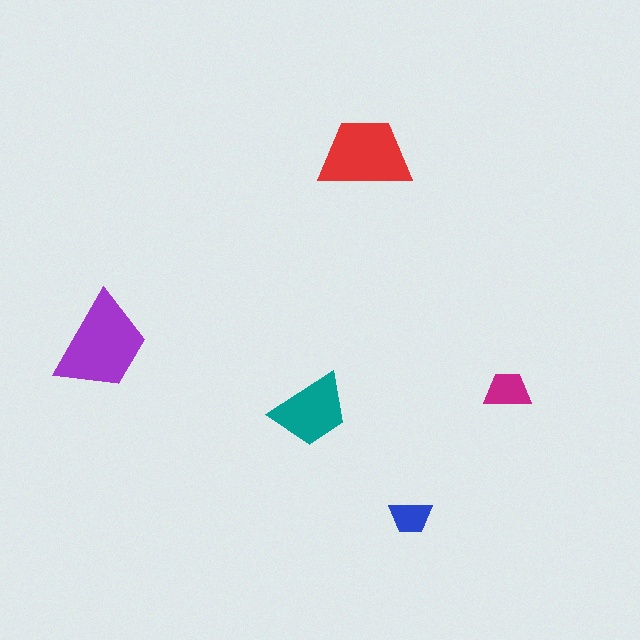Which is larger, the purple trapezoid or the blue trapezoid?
The purple one.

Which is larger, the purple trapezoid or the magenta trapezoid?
The purple one.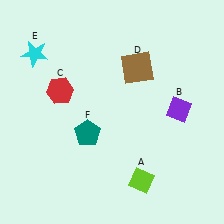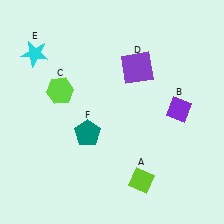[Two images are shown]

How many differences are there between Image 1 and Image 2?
There are 2 differences between the two images.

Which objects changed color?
C changed from red to lime. D changed from brown to purple.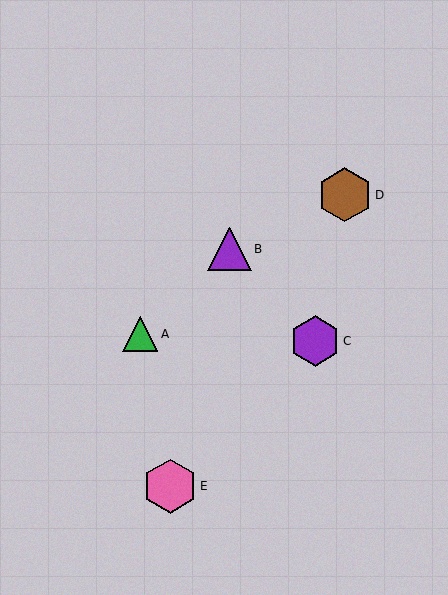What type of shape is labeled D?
Shape D is a brown hexagon.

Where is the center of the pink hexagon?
The center of the pink hexagon is at (170, 486).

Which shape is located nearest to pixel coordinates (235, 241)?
The purple triangle (labeled B) at (229, 249) is nearest to that location.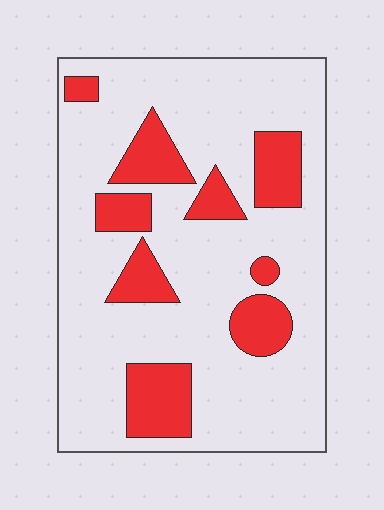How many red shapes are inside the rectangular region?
9.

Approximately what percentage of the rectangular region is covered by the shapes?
Approximately 20%.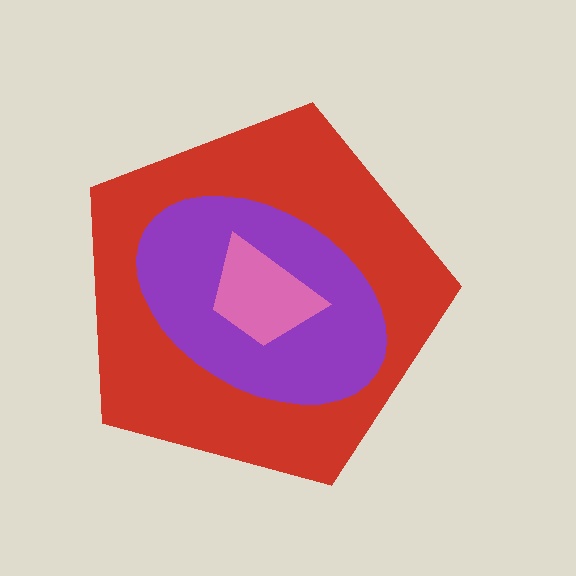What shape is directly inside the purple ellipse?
The pink trapezoid.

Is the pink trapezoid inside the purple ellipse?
Yes.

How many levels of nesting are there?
3.